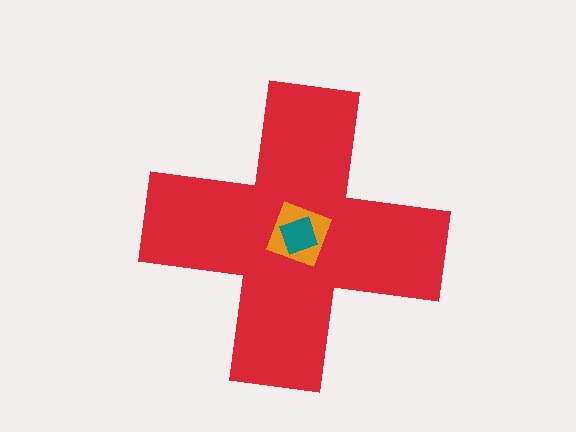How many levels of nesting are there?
3.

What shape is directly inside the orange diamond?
The teal square.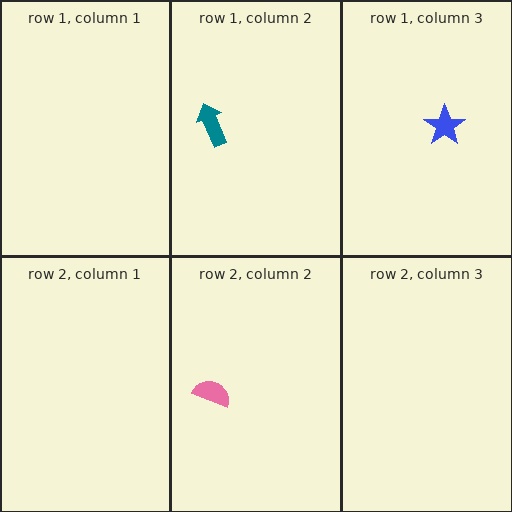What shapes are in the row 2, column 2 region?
The pink semicircle.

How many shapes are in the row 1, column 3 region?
1.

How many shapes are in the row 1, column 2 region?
1.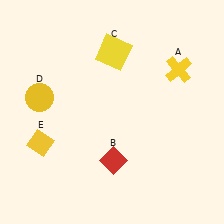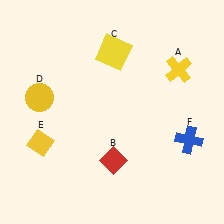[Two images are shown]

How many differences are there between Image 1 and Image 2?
There is 1 difference between the two images.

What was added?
A blue cross (F) was added in Image 2.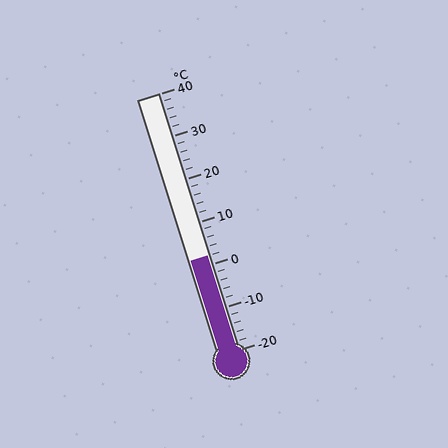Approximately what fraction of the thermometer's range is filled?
The thermometer is filled to approximately 35% of its range.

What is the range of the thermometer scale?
The thermometer scale ranges from -20°C to 40°C.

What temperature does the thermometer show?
The thermometer shows approximately 2°C.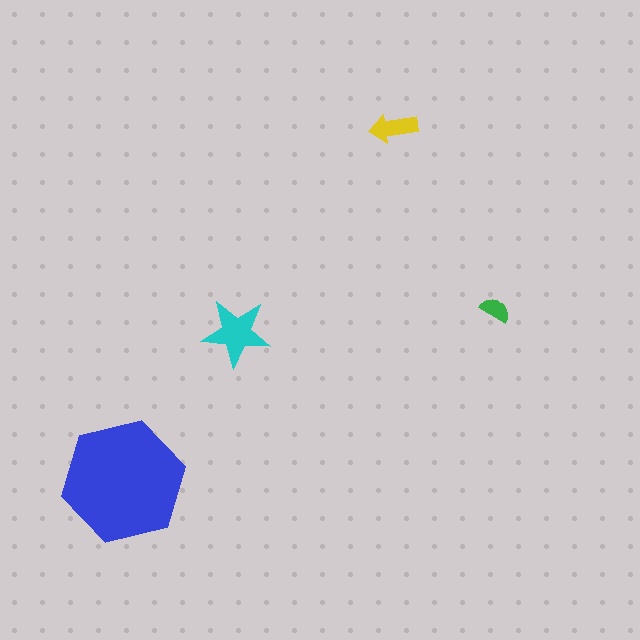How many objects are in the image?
There are 4 objects in the image.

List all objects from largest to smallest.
The blue hexagon, the cyan star, the yellow arrow, the green semicircle.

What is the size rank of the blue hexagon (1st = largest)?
1st.